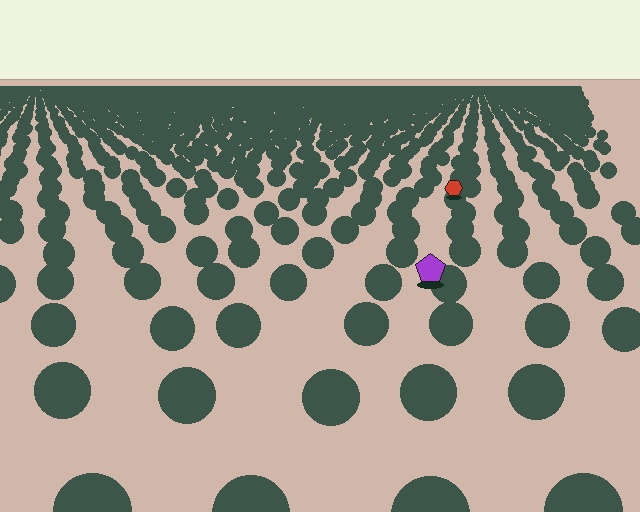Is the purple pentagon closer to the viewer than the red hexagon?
Yes. The purple pentagon is closer — you can tell from the texture gradient: the ground texture is coarser near it.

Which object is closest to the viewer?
The purple pentagon is closest. The texture marks near it are larger and more spread out.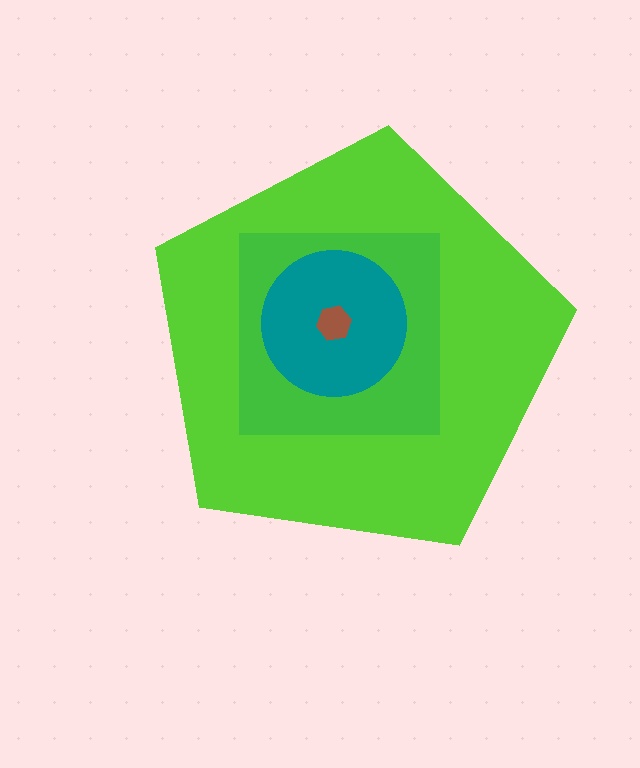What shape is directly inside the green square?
The teal circle.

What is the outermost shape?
The lime pentagon.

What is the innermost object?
The brown hexagon.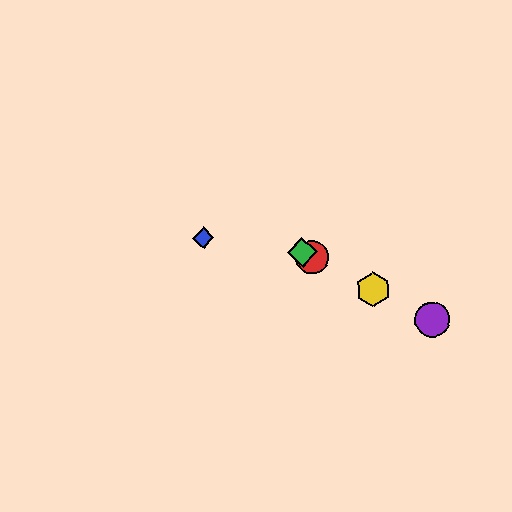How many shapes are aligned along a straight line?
4 shapes (the red circle, the green diamond, the yellow hexagon, the purple circle) are aligned along a straight line.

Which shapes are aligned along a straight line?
The red circle, the green diamond, the yellow hexagon, the purple circle are aligned along a straight line.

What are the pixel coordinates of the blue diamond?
The blue diamond is at (203, 238).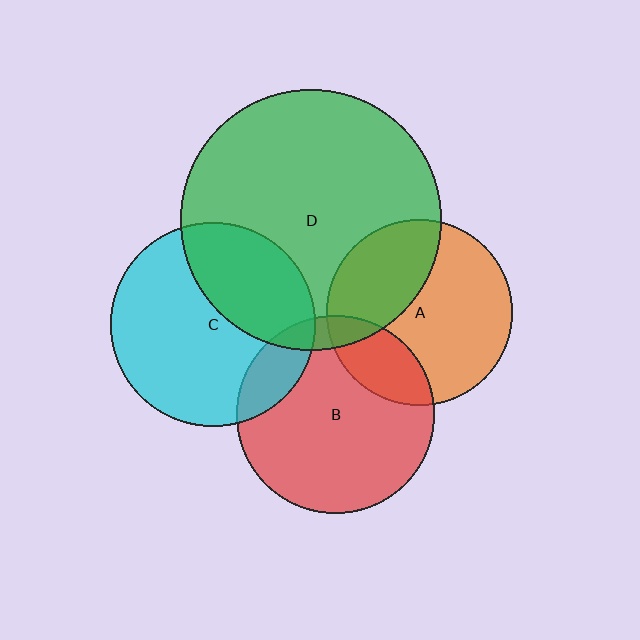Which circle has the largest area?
Circle D (green).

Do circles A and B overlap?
Yes.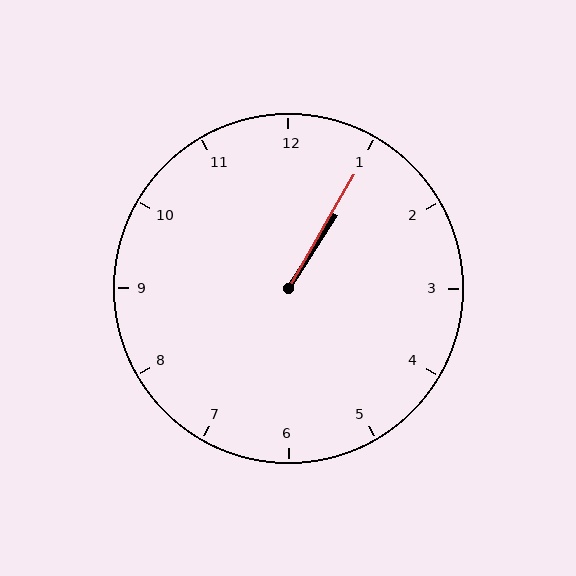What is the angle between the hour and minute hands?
Approximately 2 degrees.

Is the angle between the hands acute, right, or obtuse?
It is acute.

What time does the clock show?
1:05.